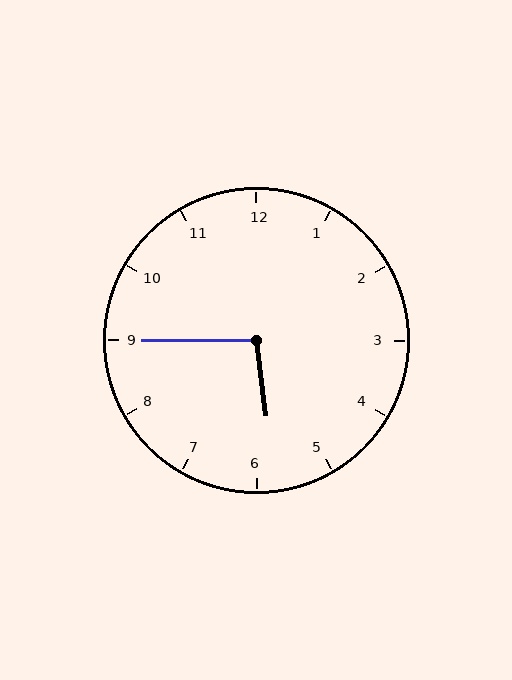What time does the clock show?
5:45.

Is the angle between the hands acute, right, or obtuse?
It is obtuse.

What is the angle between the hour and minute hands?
Approximately 98 degrees.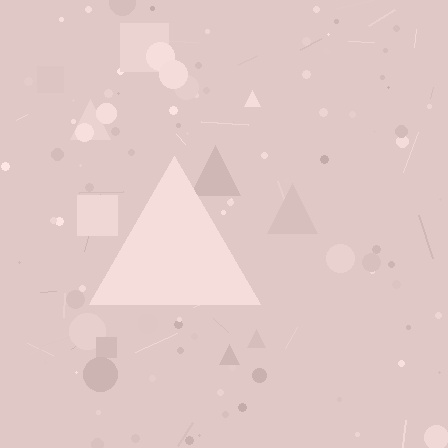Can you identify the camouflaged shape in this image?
The camouflaged shape is a triangle.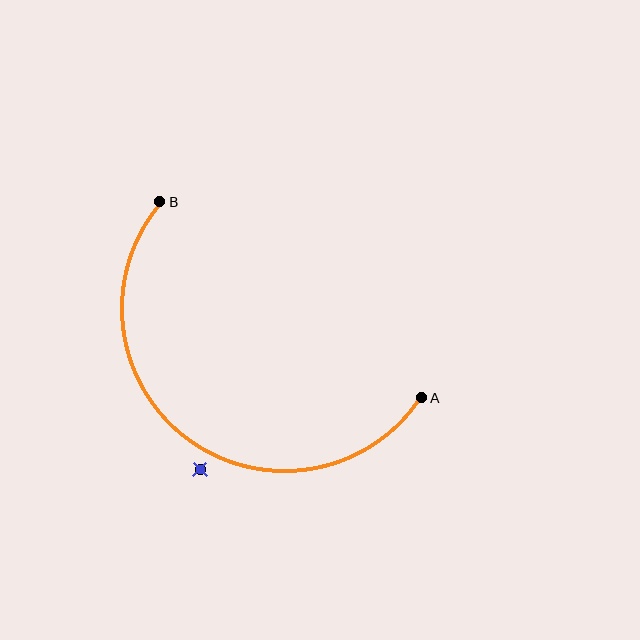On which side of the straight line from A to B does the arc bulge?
The arc bulges below and to the left of the straight line connecting A and B.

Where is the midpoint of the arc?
The arc midpoint is the point on the curve farthest from the straight line joining A and B. It sits below and to the left of that line.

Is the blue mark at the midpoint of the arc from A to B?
No — the blue mark does not lie on the arc at all. It sits slightly outside the curve.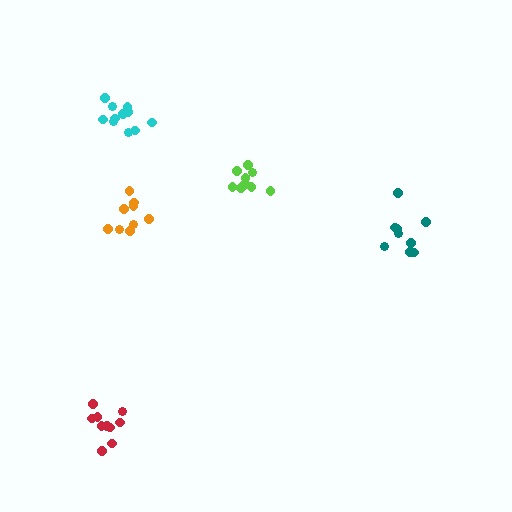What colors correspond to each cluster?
The clusters are colored: red, cyan, lime, orange, teal.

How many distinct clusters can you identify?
There are 5 distinct clusters.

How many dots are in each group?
Group 1: 10 dots, Group 2: 11 dots, Group 3: 9 dots, Group 4: 10 dots, Group 5: 9 dots (49 total).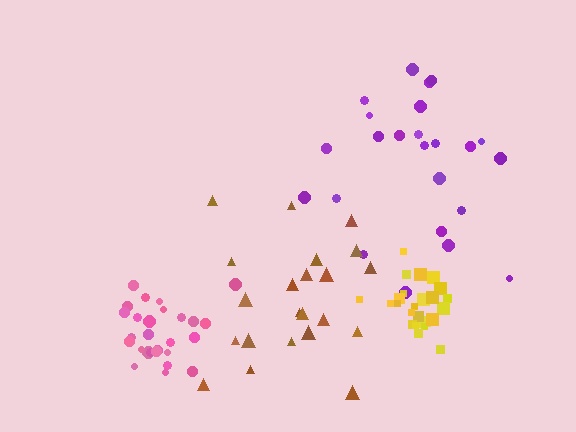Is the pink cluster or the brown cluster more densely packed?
Pink.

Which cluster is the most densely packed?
Yellow.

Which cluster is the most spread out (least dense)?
Brown.